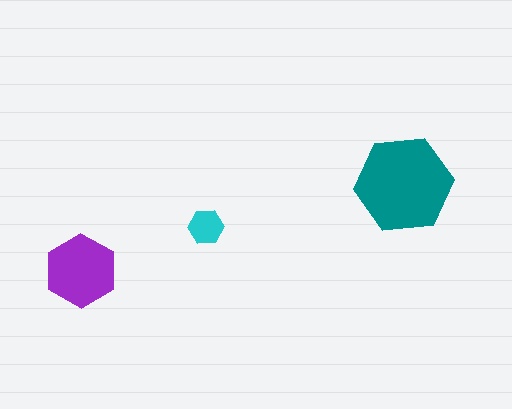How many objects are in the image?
There are 3 objects in the image.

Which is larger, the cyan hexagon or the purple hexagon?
The purple one.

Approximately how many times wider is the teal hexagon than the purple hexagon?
About 1.5 times wider.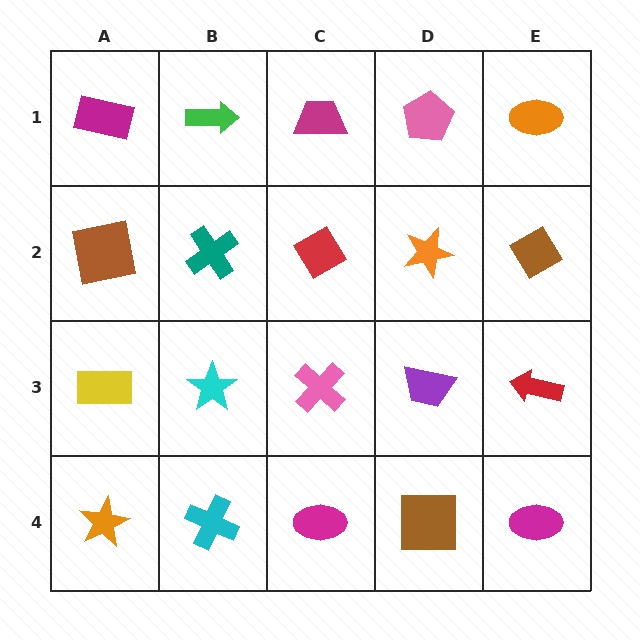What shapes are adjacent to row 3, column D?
An orange star (row 2, column D), a brown square (row 4, column D), a pink cross (row 3, column C), a red arrow (row 3, column E).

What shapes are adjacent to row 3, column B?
A teal cross (row 2, column B), a cyan cross (row 4, column B), a yellow rectangle (row 3, column A), a pink cross (row 3, column C).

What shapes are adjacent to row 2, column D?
A pink pentagon (row 1, column D), a purple trapezoid (row 3, column D), a red diamond (row 2, column C), a brown diamond (row 2, column E).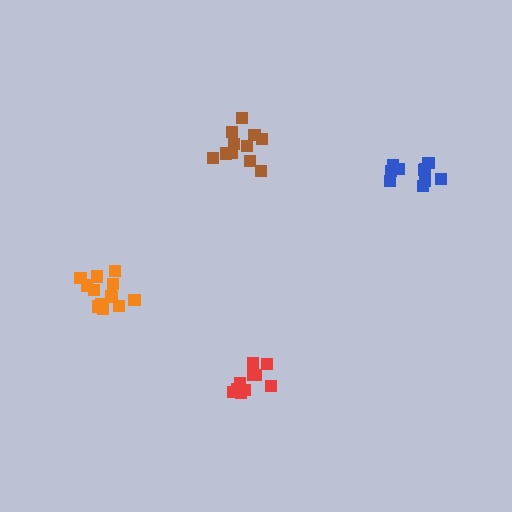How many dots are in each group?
Group 1: 10 dots, Group 2: 13 dots, Group 3: 10 dots, Group 4: 11 dots (44 total).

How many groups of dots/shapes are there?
There are 4 groups.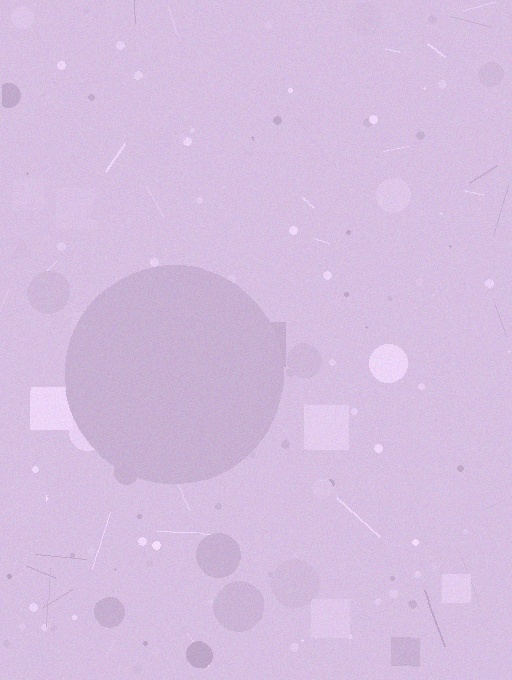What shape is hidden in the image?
A circle is hidden in the image.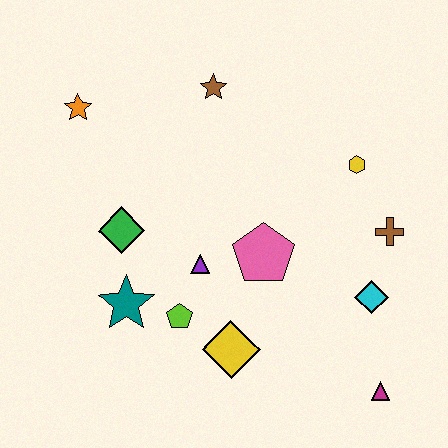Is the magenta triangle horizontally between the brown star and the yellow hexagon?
No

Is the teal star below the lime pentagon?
No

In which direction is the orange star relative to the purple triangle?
The orange star is above the purple triangle.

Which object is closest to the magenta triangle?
The cyan diamond is closest to the magenta triangle.